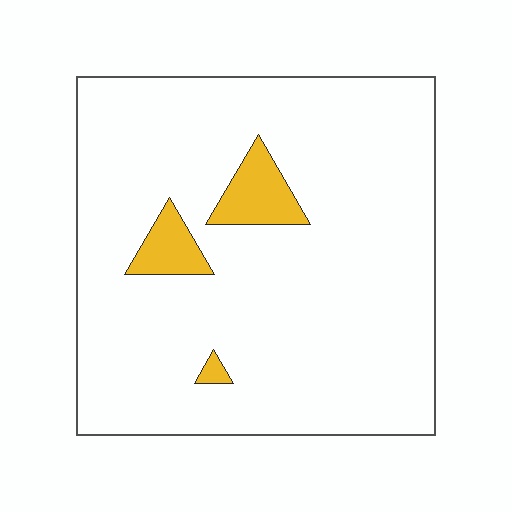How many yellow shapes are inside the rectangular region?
3.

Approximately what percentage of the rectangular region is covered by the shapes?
Approximately 5%.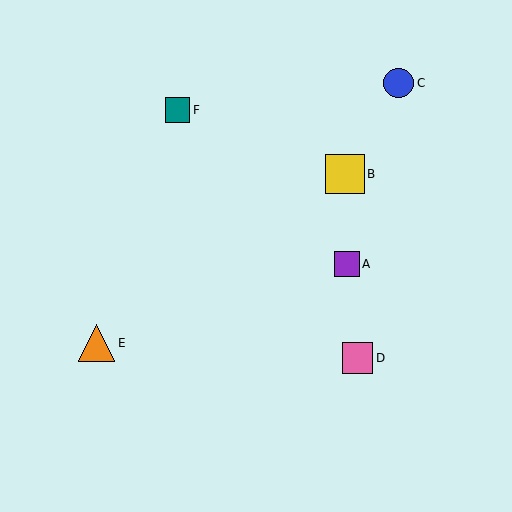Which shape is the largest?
The yellow square (labeled B) is the largest.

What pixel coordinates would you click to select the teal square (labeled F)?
Click at (178, 110) to select the teal square F.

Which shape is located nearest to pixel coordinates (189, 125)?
The teal square (labeled F) at (178, 110) is nearest to that location.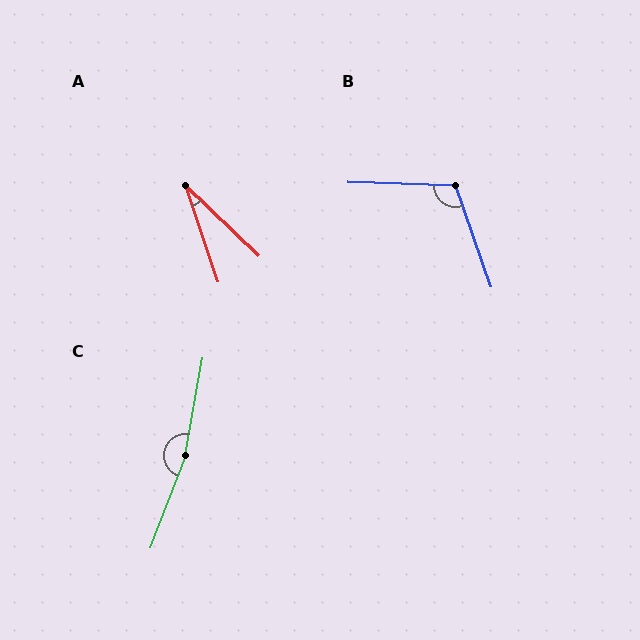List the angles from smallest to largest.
A (27°), B (111°), C (169°).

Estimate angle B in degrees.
Approximately 111 degrees.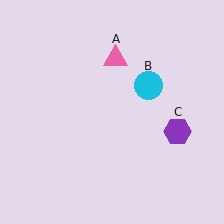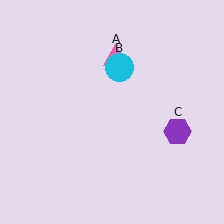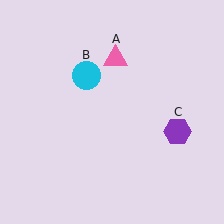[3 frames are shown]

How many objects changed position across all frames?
1 object changed position: cyan circle (object B).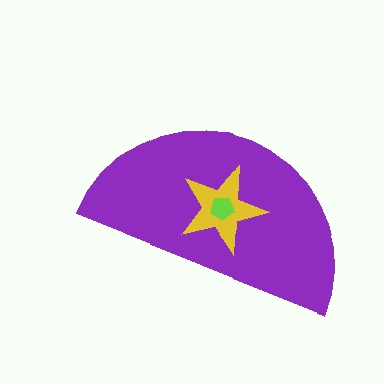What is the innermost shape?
The lime pentagon.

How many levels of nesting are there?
3.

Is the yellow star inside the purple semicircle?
Yes.